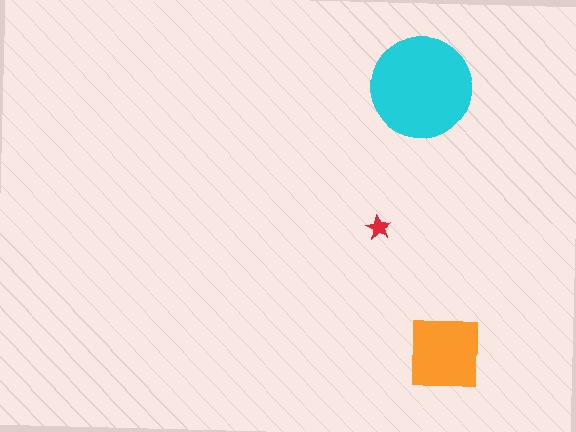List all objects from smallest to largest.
The red star, the orange square, the cyan circle.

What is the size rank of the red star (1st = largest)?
3rd.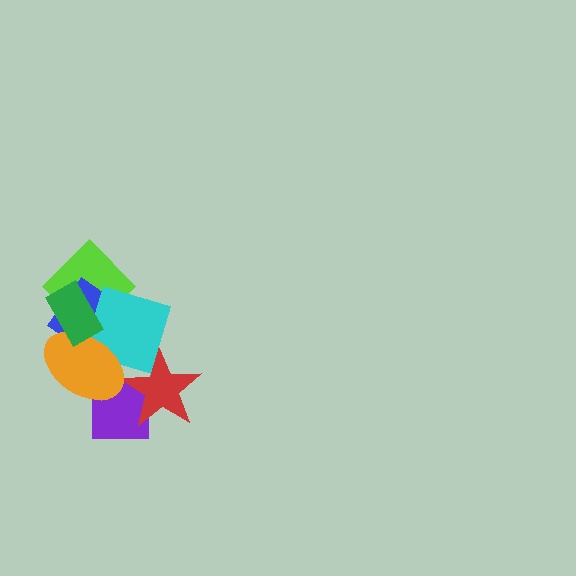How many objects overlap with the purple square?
2 objects overlap with the purple square.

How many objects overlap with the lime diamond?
4 objects overlap with the lime diamond.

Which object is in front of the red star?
The cyan diamond is in front of the red star.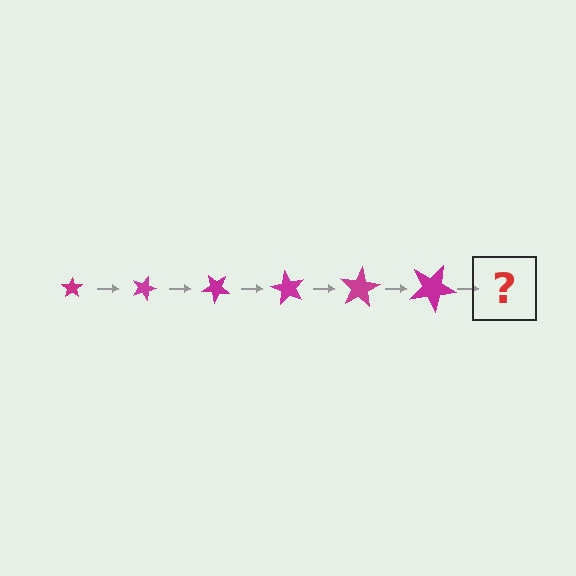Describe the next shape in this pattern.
It should be a star, larger than the previous one and rotated 120 degrees from the start.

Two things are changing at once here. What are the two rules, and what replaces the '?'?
The two rules are that the star grows larger each step and it rotates 20 degrees each step. The '?' should be a star, larger than the previous one and rotated 120 degrees from the start.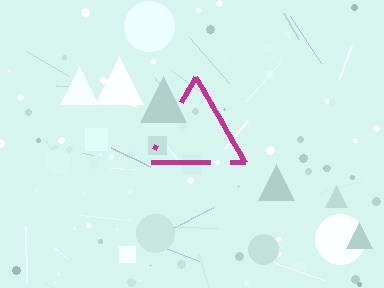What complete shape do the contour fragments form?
The contour fragments form a triangle.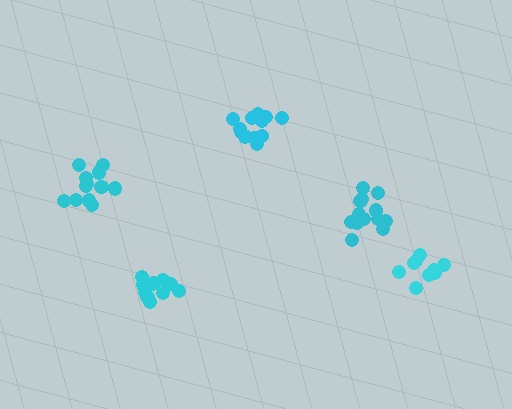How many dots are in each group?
Group 1: 12 dots, Group 2: 13 dots, Group 3: 14 dots, Group 4: 12 dots, Group 5: 9 dots (60 total).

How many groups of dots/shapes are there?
There are 5 groups.